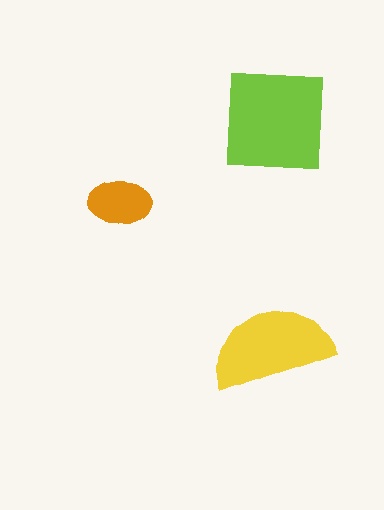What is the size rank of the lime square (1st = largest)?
1st.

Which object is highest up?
The lime square is topmost.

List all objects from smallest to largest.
The orange ellipse, the yellow semicircle, the lime square.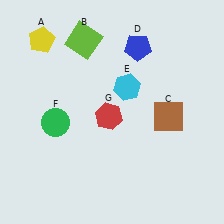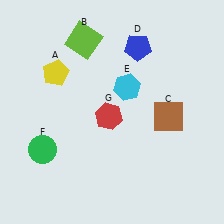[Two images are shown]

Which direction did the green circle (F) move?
The green circle (F) moved down.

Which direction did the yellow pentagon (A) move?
The yellow pentagon (A) moved down.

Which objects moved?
The objects that moved are: the yellow pentagon (A), the green circle (F).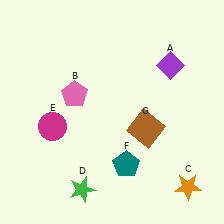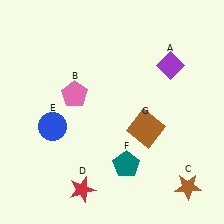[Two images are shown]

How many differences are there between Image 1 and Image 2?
There are 3 differences between the two images.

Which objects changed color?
C changed from orange to brown. D changed from green to red. E changed from magenta to blue.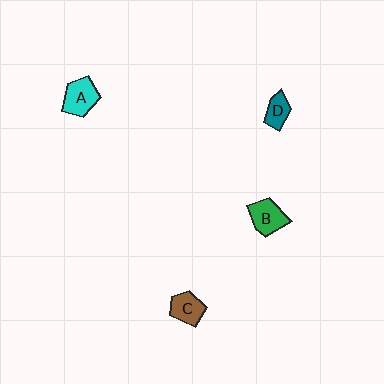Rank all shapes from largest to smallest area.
From largest to smallest: A (cyan), B (green), C (brown), D (teal).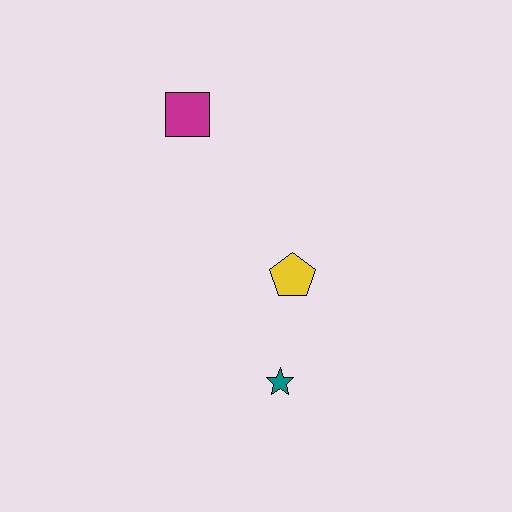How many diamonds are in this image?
There are no diamonds.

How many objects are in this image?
There are 3 objects.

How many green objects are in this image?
There are no green objects.